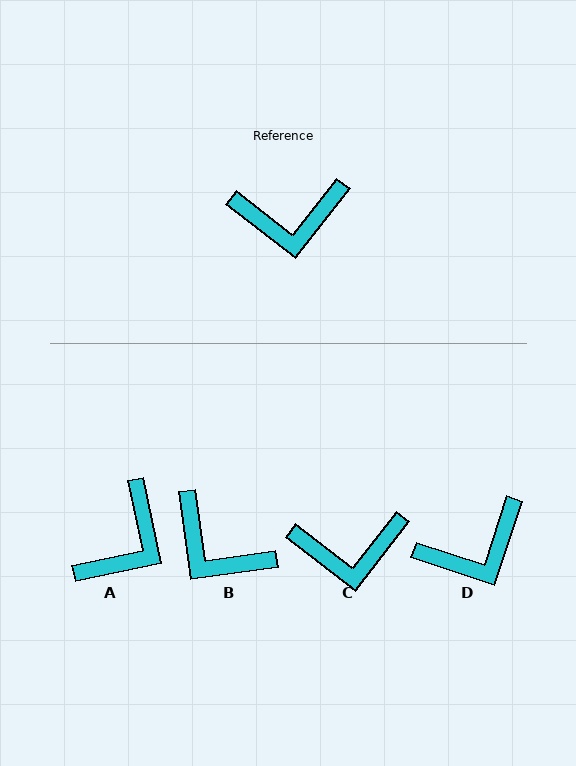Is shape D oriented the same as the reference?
No, it is off by about 20 degrees.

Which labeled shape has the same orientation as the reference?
C.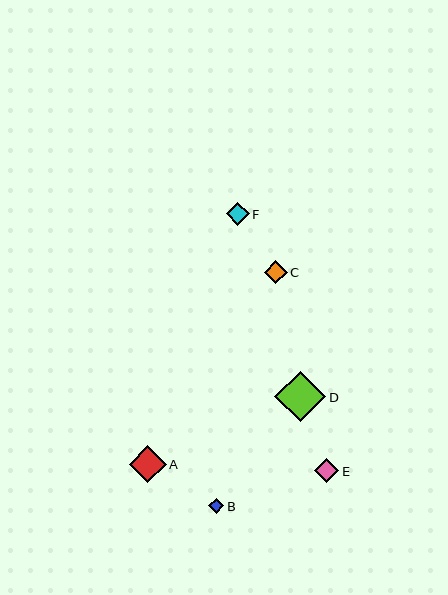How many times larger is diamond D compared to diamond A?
Diamond D is approximately 1.4 times the size of diamond A.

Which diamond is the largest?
Diamond D is the largest with a size of approximately 51 pixels.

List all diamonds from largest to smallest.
From largest to smallest: D, A, E, F, C, B.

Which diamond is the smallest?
Diamond B is the smallest with a size of approximately 15 pixels.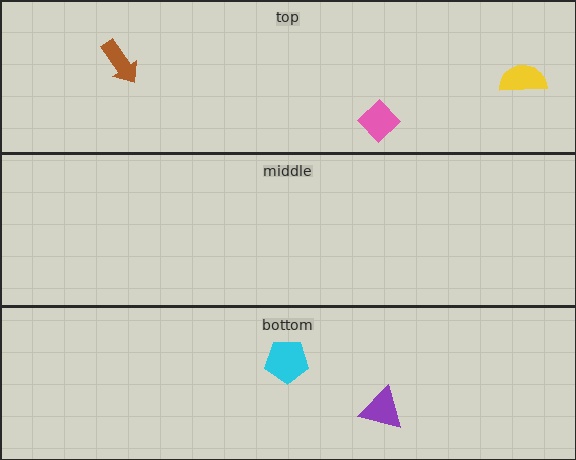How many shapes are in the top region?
3.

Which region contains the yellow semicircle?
The top region.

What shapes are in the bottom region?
The cyan pentagon, the purple triangle.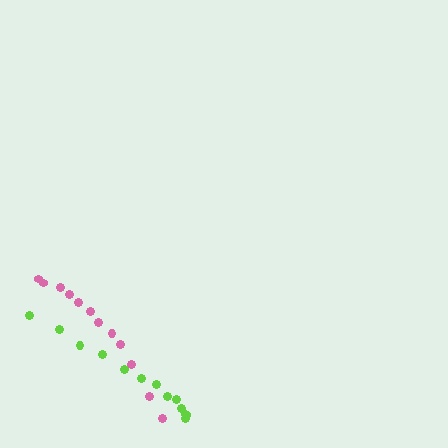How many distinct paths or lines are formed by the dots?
There are 2 distinct paths.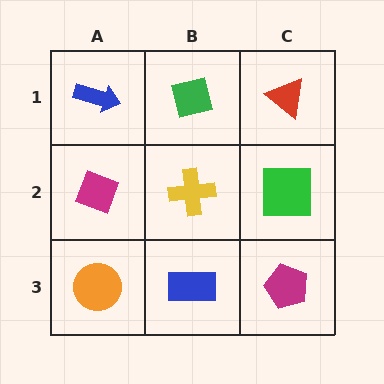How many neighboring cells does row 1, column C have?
2.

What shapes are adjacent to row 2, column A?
A blue arrow (row 1, column A), an orange circle (row 3, column A), a yellow cross (row 2, column B).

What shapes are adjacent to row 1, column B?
A yellow cross (row 2, column B), a blue arrow (row 1, column A), a red triangle (row 1, column C).